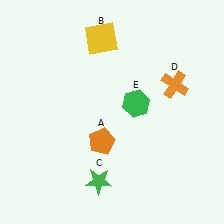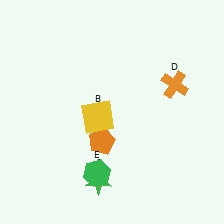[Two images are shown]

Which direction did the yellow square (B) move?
The yellow square (B) moved down.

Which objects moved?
The objects that moved are: the yellow square (B), the green hexagon (E).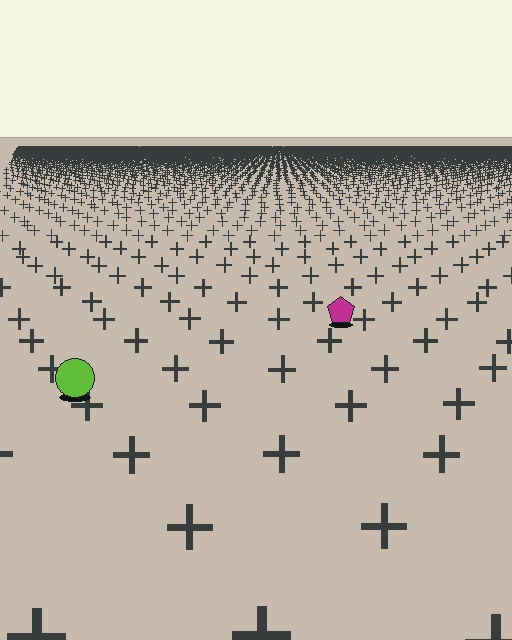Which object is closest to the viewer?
The lime circle is closest. The texture marks near it are larger and more spread out.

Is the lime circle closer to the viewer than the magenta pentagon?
Yes. The lime circle is closer — you can tell from the texture gradient: the ground texture is coarser near it.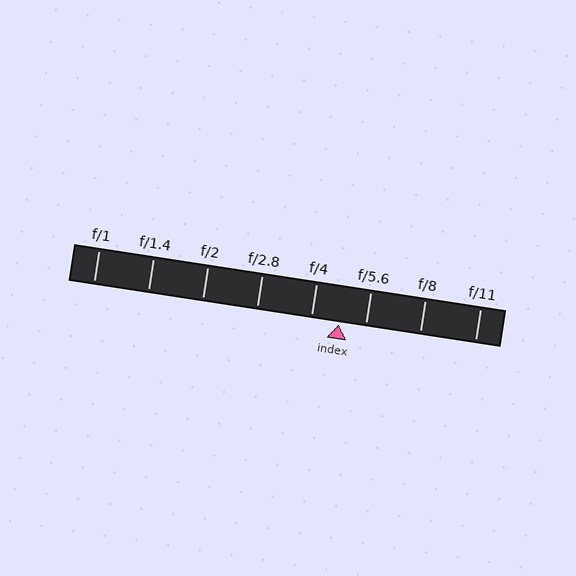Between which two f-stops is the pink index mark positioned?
The index mark is between f/4 and f/5.6.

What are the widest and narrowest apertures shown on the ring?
The widest aperture shown is f/1 and the narrowest is f/11.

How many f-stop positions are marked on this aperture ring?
There are 8 f-stop positions marked.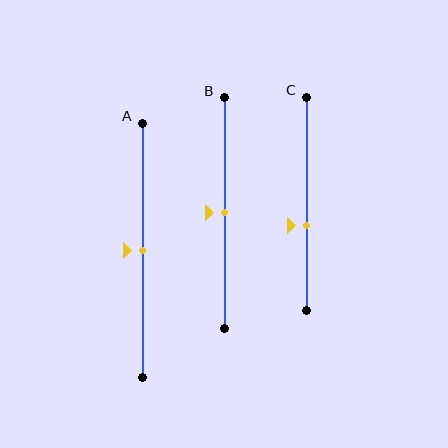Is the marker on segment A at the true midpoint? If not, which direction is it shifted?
Yes, the marker on segment A is at the true midpoint.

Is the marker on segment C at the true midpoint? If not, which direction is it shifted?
No, the marker on segment C is shifted downward by about 10% of the segment length.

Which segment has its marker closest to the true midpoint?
Segment A has its marker closest to the true midpoint.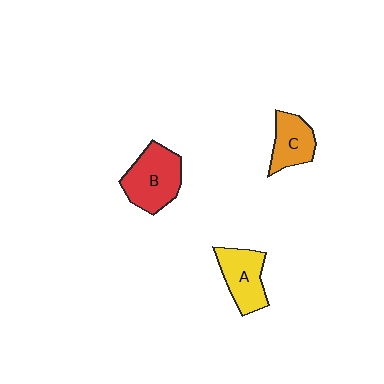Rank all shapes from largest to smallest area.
From largest to smallest: B (red), A (yellow), C (orange).